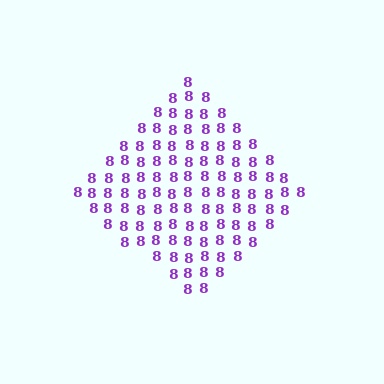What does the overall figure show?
The overall figure shows a diamond.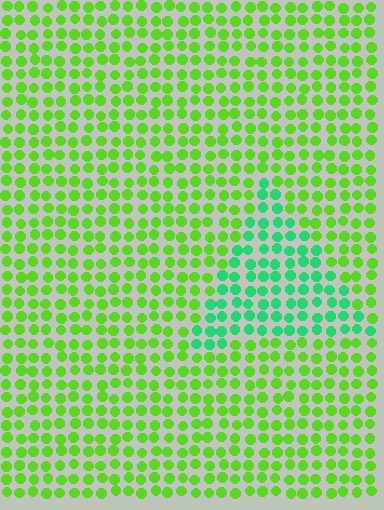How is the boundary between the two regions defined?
The boundary is defined purely by a slight shift in hue (about 46 degrees). Spacing, size, and orientation are identical on both sides.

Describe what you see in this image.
The image is filled with small lime elements in a uniform arrangement. A triangle-shaped region is visible where the elements are tinted to a slightly different hue, forming a subtle color boundary.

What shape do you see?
I see a triangle.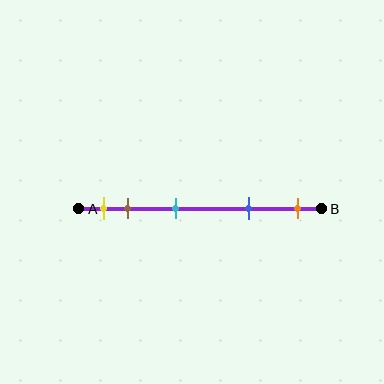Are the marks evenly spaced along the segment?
No, the marks are not evenly spaced.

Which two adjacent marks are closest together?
The yellow and brown marks are the closest adjacent pair.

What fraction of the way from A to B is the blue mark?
The blue mark is approximately 70% (0.7) of the way from A to B.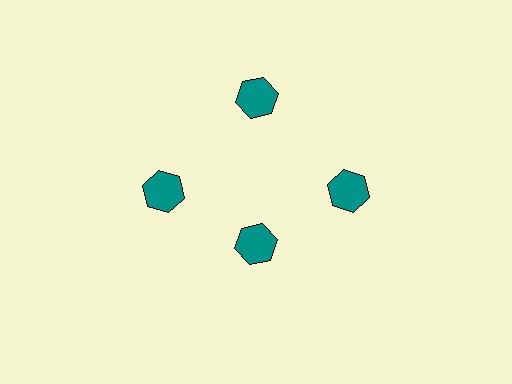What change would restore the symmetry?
The symmetry would be restored by moving it outward, back onto the ring so that all 4 hexagons sit at equal angles and equal distance from the center.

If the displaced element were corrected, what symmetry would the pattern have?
It would have 4-fold rotational symmetry — the pattern would map onto itself every 90 degrees.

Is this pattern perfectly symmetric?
No. The 4 teal hexagons are arranged in a ring, but one element near the 6 o'clock position is pulled inward toward the center, breaking the 4-fold rotational symmetry.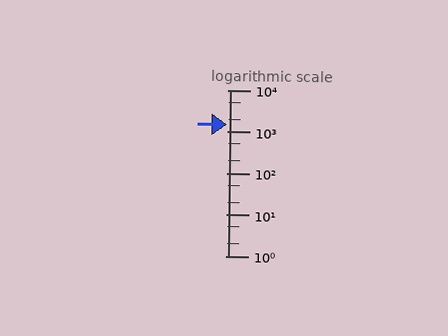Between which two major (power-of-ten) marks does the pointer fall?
The pointer is between 1000 and 10000.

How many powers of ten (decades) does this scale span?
The scale spans 4 decades, from 1 to 10000.